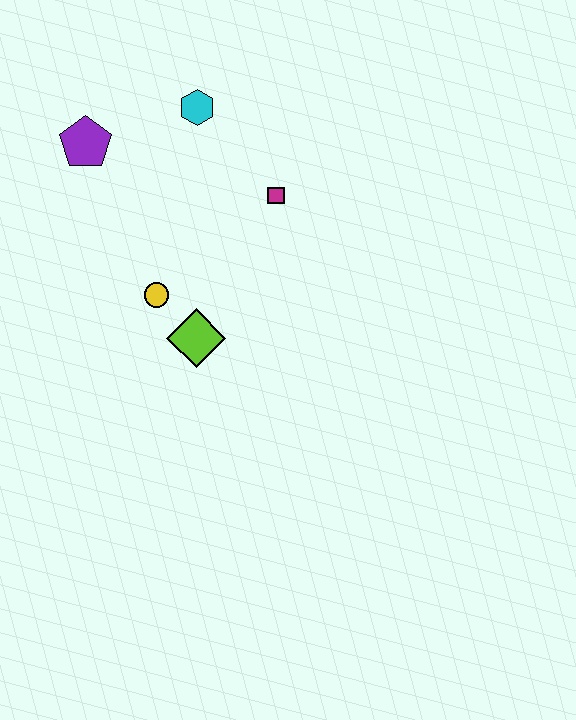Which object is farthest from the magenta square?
The purple pentagon is farthest from the magenta square.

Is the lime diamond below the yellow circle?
Yes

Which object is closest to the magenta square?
The cyan hexagon is closest to the magenta square.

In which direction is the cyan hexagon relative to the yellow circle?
The cyan hexagon is above the yellow circle.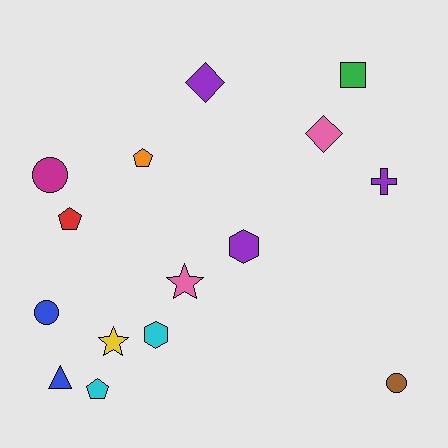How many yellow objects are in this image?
There is 1 yellow object.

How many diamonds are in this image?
There are 2 diamonds.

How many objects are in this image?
There are 15 objects.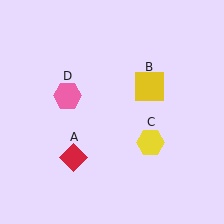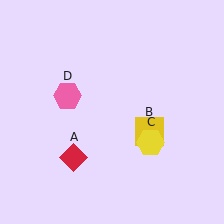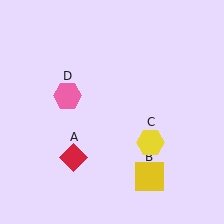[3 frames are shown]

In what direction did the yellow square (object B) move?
The yellow square (object B) moved down.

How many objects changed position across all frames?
1 object changed position: yellow square (object B).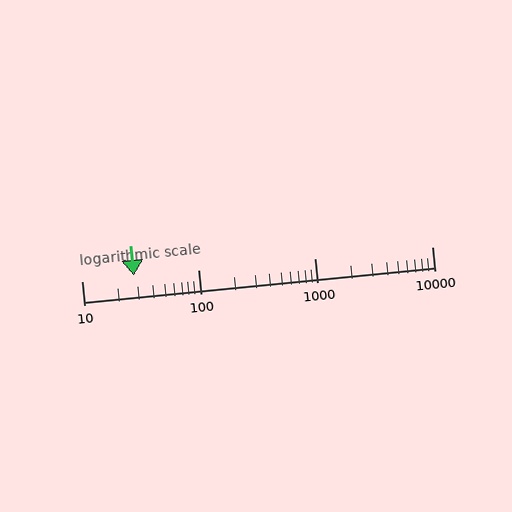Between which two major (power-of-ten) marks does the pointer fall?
The pointer is between 10 and 100.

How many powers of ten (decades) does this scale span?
The scale spans 3 decades, from 10 to 10000.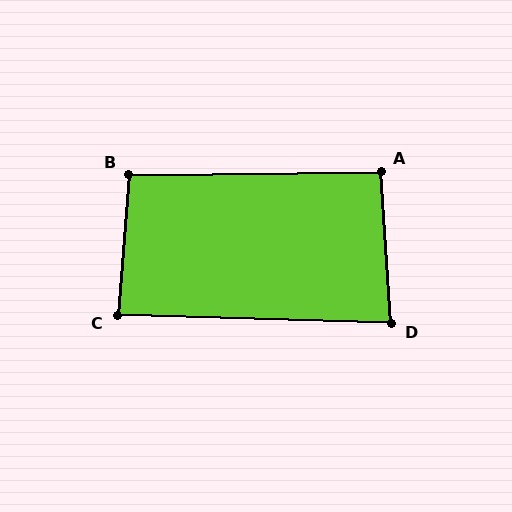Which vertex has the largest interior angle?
B, at approximately 95 degrees.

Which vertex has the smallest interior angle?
D, at approximately 85 degrees.